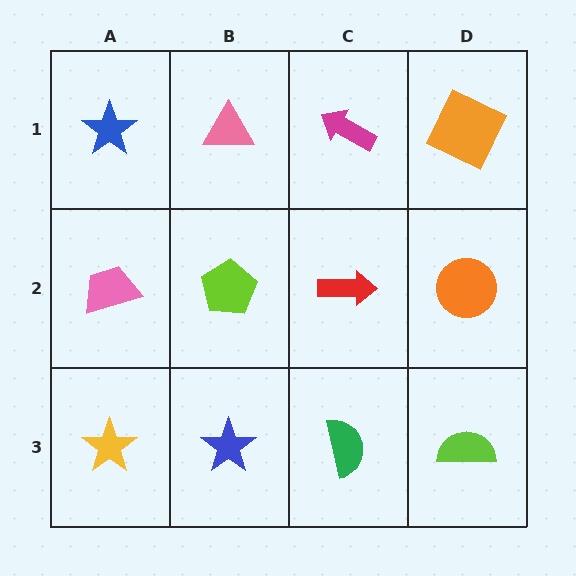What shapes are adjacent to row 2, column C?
A magenta arrow (row 1, column C), a green semicircle (row 3, column C), a lime pentagon (row 2, column B), an orange circle (row 2, column D).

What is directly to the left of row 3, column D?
A green semicircle.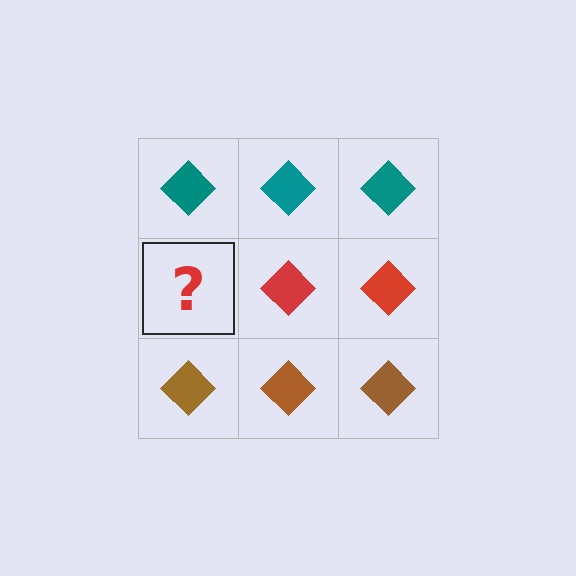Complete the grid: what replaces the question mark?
The question mark should be replaced with a red diamond.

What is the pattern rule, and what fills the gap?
The rule is that each row has a consistent color. The gap should be filled with a red diamond.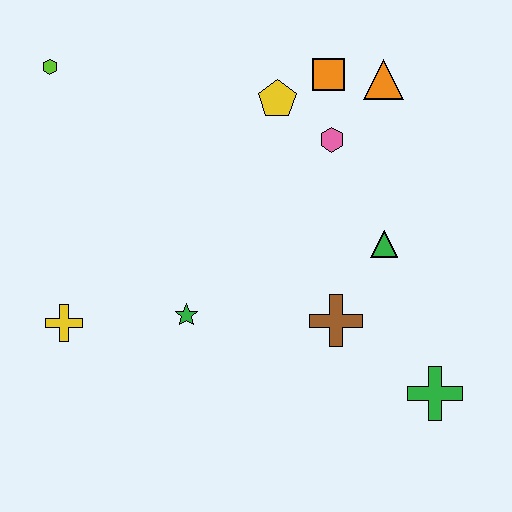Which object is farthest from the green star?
The orange triangle is farthest from the green star.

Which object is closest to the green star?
The yellow cross is closest to the green star.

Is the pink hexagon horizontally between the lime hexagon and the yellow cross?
No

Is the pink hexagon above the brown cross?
Yes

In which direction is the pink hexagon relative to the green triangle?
The pink hexagon is above the green triangle.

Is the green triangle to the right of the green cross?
No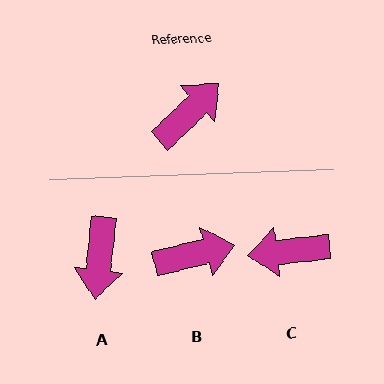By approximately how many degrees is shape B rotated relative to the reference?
Approximately 30 degrees clockwise.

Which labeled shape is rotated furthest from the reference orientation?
C, about 142 degrees away.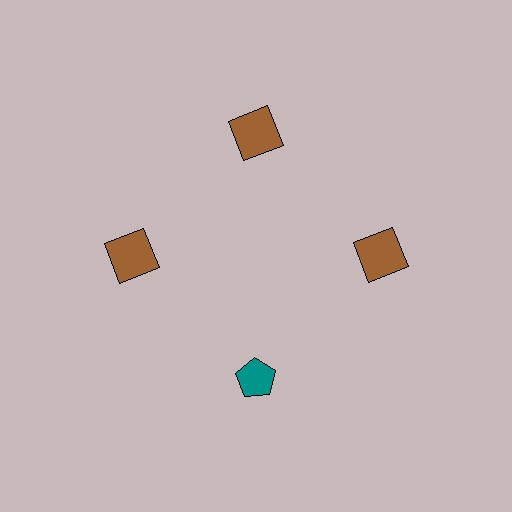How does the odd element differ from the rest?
It differs in both color (teal instead of brown) and shape (pentagon instead of square).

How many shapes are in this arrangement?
There are 4 shapes arranged in a ring pattern.